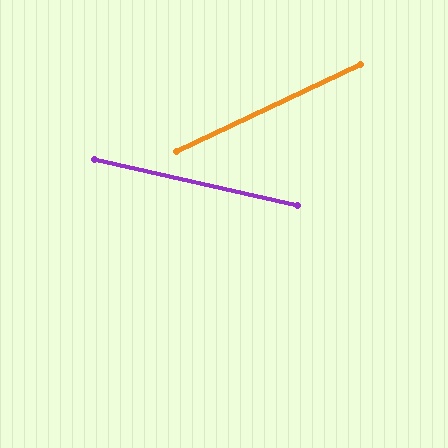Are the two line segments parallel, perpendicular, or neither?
Neither parallel nor perpendicular — they differ by about 38°.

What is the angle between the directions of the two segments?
Approximately 38 degrees.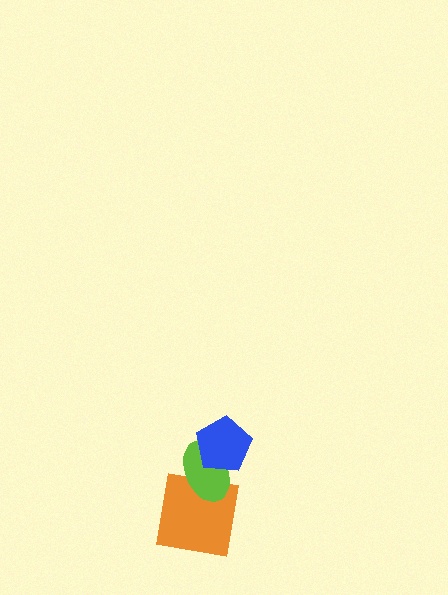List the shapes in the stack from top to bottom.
From top to bottom: the blue pentagon, the lime ellipse, the orange square.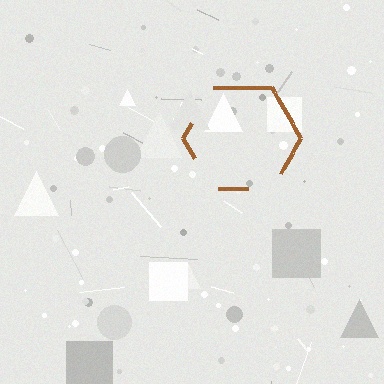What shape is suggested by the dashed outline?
The dashed outline suggests a hexagon.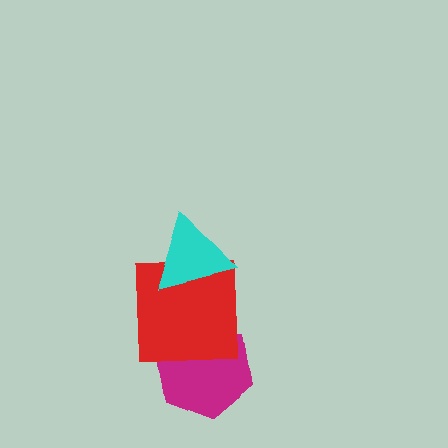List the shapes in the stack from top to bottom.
From top to bottom: the cyan triangle, the red square, the magenta hexagon.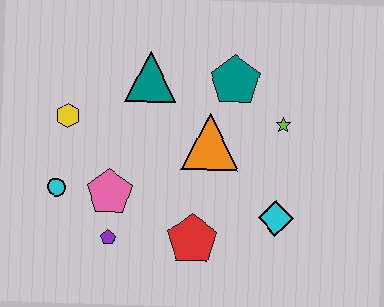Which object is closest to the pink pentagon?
The purple pentagon is closest to the pink pentagon.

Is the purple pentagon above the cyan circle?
No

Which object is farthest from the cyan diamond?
The yellow hexagon is farthest from the cyan diamond.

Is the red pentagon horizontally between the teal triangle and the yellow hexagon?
No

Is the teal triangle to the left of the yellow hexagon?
No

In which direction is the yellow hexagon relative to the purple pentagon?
The yellow hexagon is above the purple pentagon.